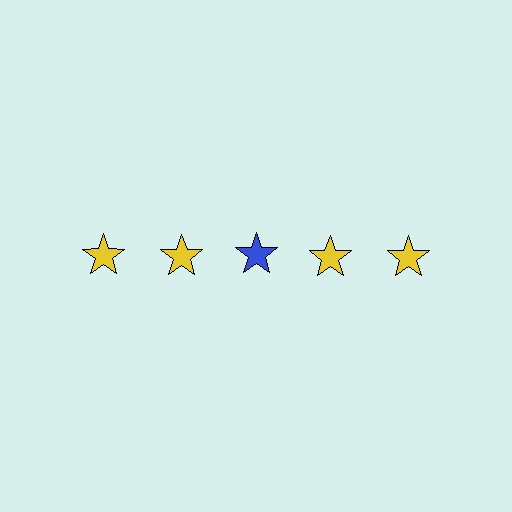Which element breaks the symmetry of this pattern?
The blue star in the top row, center column breaks the symmetry. All other shapes are yellow stars.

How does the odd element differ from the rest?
It has a different color: blue instead of yellow.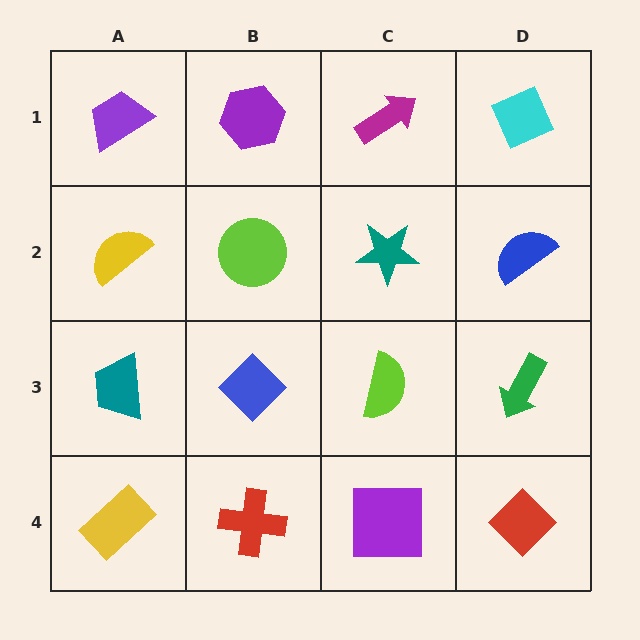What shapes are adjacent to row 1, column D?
A blue semicircle (row 2, column D), a magenta arrow (row 1, column C).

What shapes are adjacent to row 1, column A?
A yellow semicircle (row 2, column A), a purple hexagon (row 1, column B).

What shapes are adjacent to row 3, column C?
A teal star (row 2, column C), a purple square (row 4, column C), a blue diamond (row 3, column B), a green arrow (row 3, column D).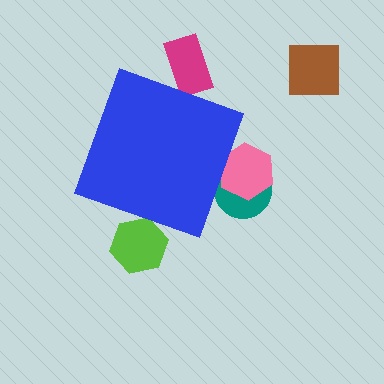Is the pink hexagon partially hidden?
Yes, the pink hexagon is partially hidden behind the blue diamond.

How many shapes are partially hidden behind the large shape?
4 shapes are partially hidden.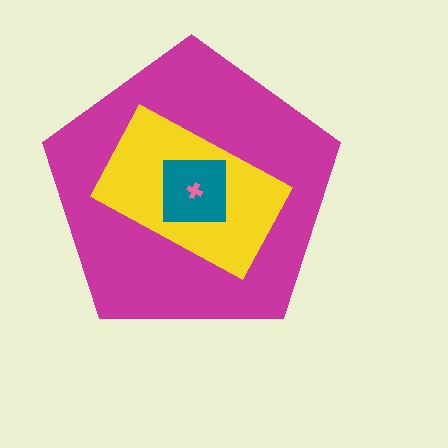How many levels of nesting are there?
4.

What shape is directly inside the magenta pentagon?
The yellow rectangle.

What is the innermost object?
The pink cross.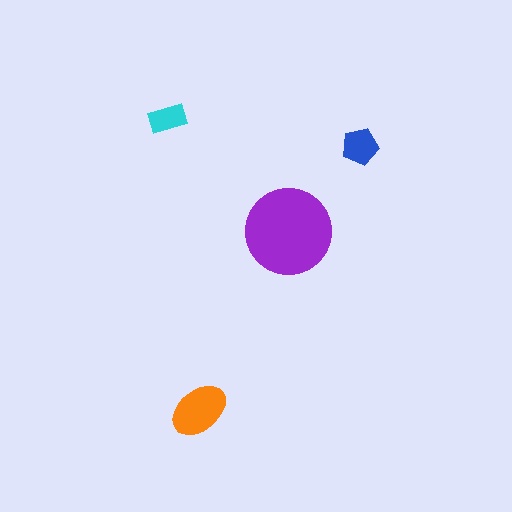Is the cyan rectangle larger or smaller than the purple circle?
Smaller.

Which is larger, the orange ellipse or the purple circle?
The purple circle.